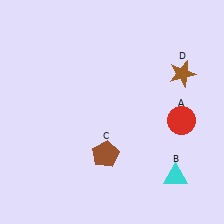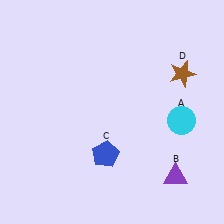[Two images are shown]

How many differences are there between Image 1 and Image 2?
There are 3 differences between the two images.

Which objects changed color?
A changed from red to cyan. B changed from cyan to purple. C changed from brown to blue.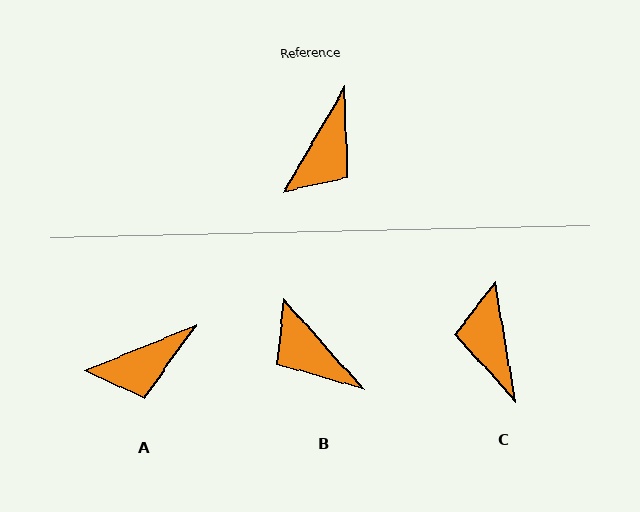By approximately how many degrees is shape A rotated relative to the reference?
Approximately 37 degrees clockwise.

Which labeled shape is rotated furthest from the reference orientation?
C, about 140 degrees away.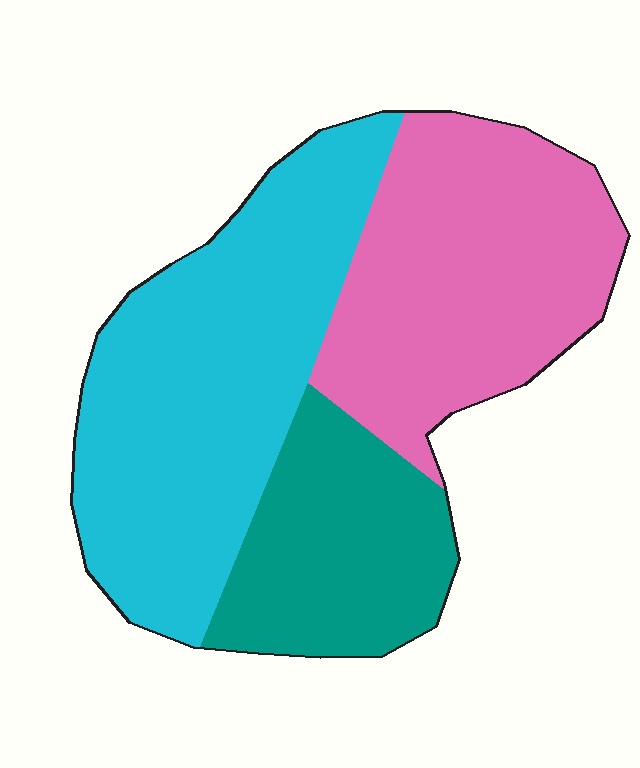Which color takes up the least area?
Teal, at roughly 20%.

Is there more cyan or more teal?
Cyan.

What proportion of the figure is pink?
Pink covers roughly 35% of the figure.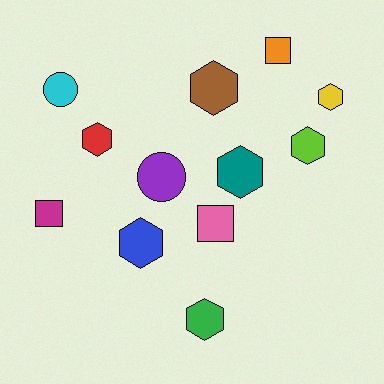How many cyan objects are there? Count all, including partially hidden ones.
There is 1 cyan object.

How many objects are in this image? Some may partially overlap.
There are 12 objects.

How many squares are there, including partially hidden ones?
There are 3 squares.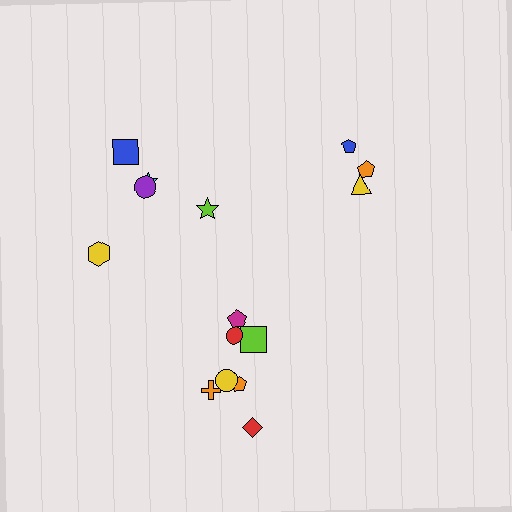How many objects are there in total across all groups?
There are 15 objects.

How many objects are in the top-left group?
There are 5 objects.